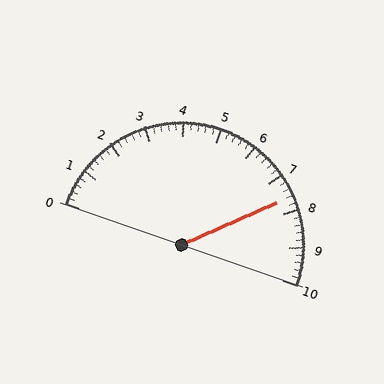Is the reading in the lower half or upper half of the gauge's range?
The reading is in the upper half of the range (0 to 10).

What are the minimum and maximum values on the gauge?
The gauge ranges from 0 to 10.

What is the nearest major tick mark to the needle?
The nearest major tick mark is 8.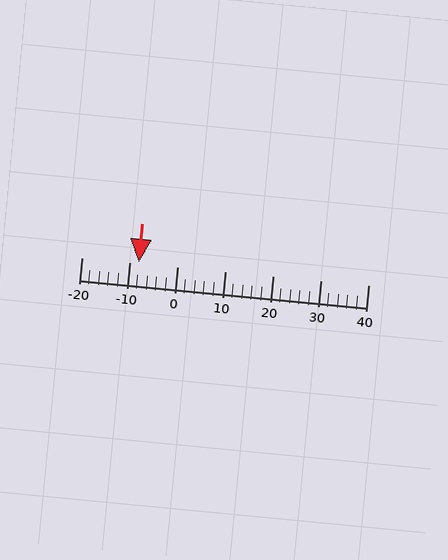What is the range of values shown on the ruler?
The ruler shows values from -20 to 40.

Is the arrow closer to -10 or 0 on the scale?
The arrow is closer to -10.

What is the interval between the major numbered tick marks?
The major tick marks are spaced 10 units apart.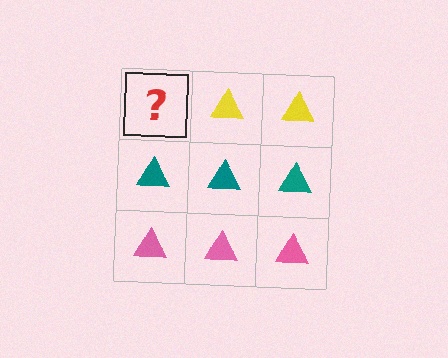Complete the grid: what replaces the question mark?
The question mark should be replaced with a yellow triangle.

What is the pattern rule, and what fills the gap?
The rule is that each row has a consistent color. The gap should be filled with a yellow triangle.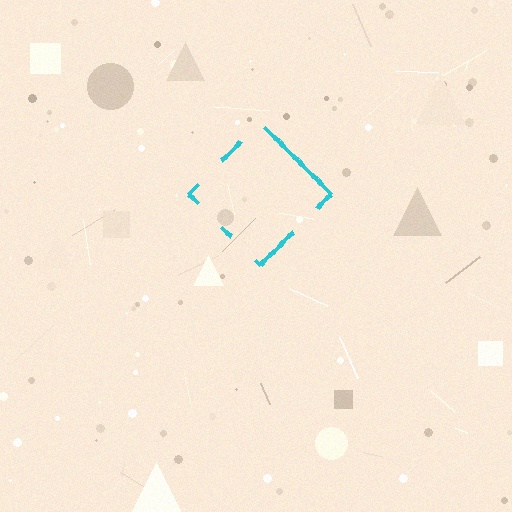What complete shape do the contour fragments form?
The contour fragments form a diamond.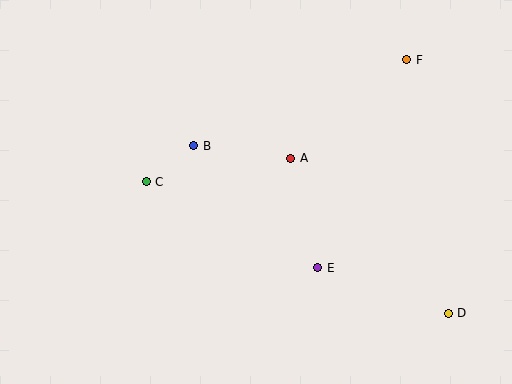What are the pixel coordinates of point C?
Point C is at (146, 182).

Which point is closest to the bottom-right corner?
Point D is closest to the bottom-right corner.